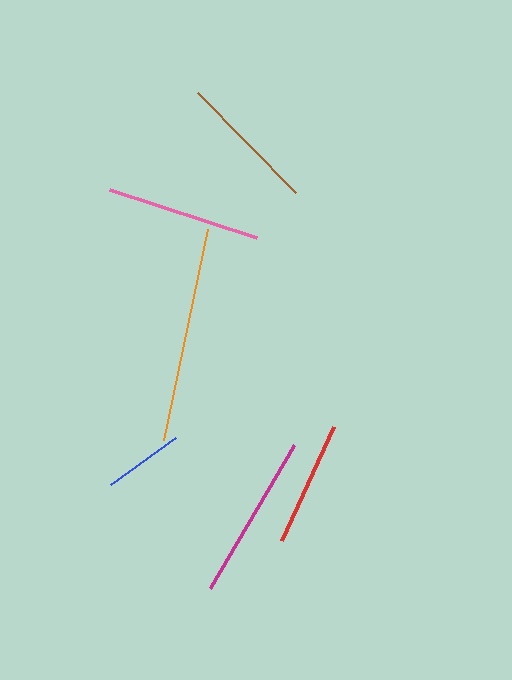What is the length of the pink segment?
The pink segment is approximately 155 pixels long.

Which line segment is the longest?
The orange line is the longest at approximately 216 pixels.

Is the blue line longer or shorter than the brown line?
The brown line is longer than the blue line.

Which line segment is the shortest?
The blue line is the shortest at approximately 80 pixels.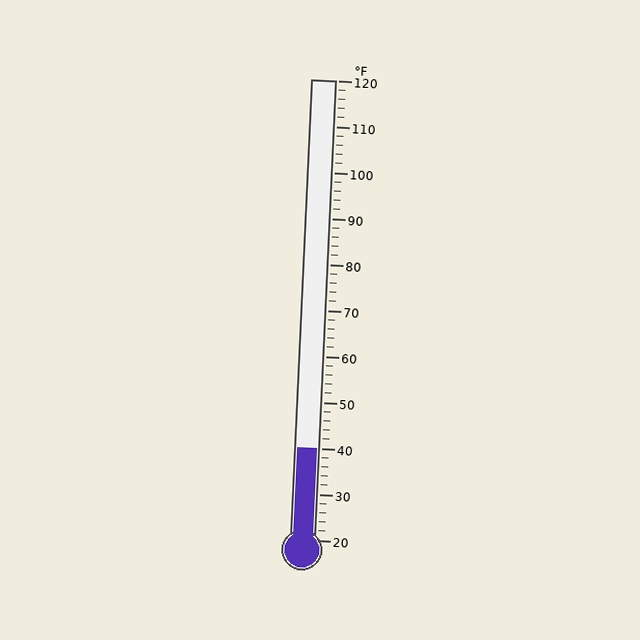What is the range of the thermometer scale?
The thermometer scale ranges from 20°F to 120°F.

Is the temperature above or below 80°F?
The temperature is below 80°F.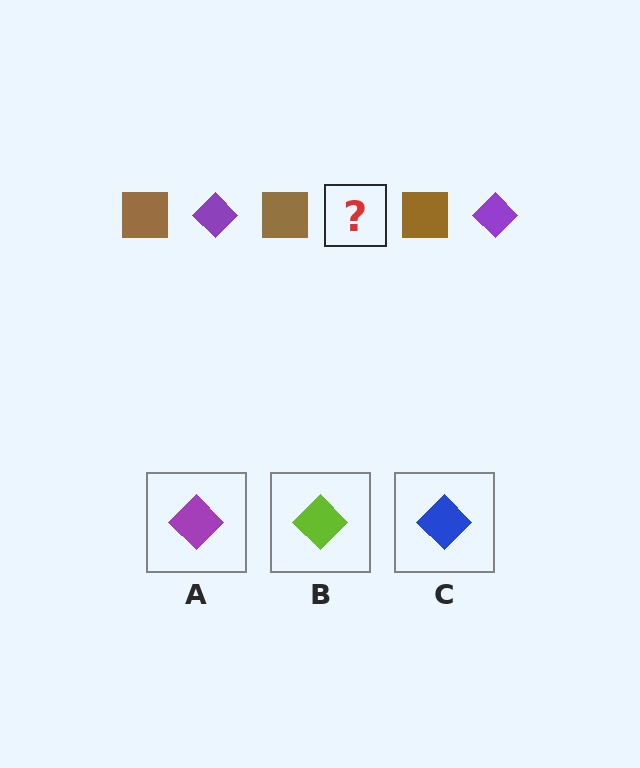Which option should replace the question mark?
Option A.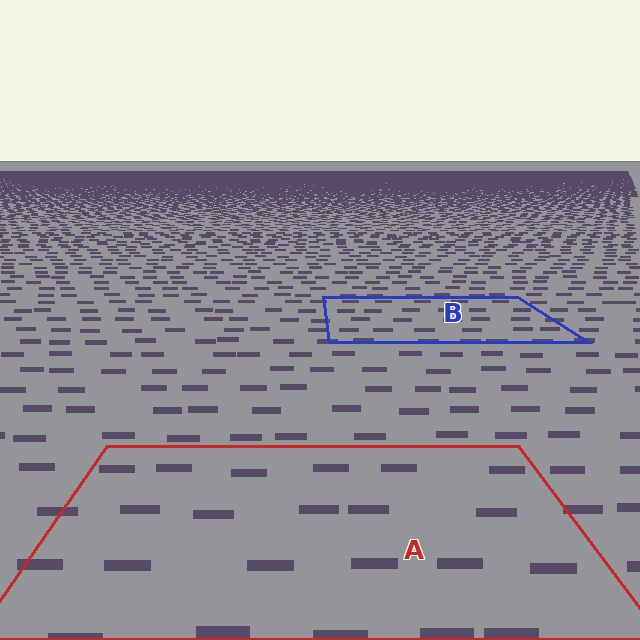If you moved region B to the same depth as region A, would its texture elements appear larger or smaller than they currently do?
They would appear larger. At a closer depth, the same texture elements are projected at a bigger on-screen size.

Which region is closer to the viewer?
Region A is closer. The texture elements there are larger and more spread out.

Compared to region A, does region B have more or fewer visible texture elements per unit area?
Region B has more texture elements per unit area — they are packed more densely because it is farther away.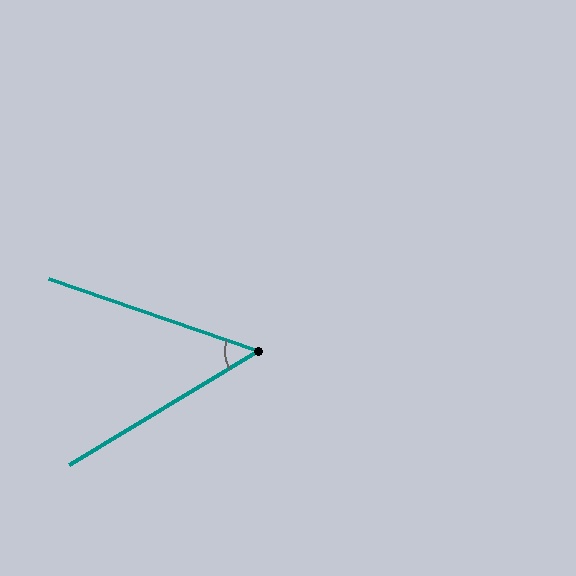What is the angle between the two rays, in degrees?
Approximately 50 degrees.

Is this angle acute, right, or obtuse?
It is acute.